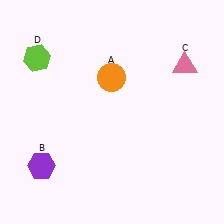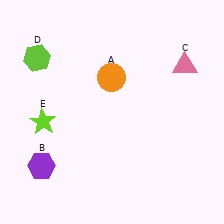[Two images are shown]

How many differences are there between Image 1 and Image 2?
There is 1 difference between the two images.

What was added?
A lime star (E) was added in Image 2.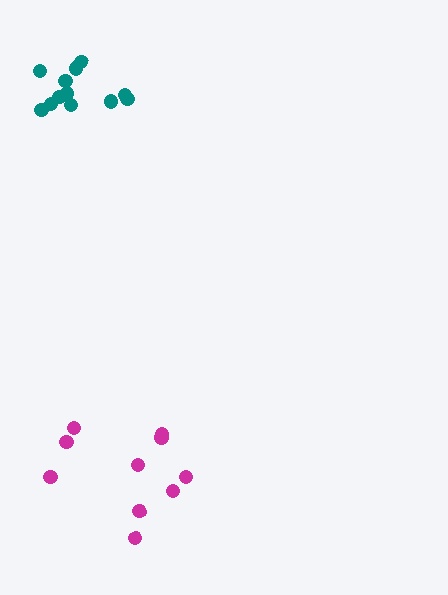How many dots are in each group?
Group 1: 12 dots, Group 2: 10 dots (22 total).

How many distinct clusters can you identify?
There are 2 distinct clusters.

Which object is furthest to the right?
The magenta cluster is rightmost.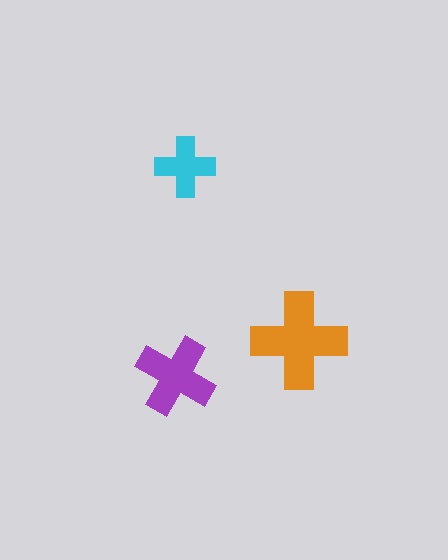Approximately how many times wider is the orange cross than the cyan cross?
About 1.5 times wider.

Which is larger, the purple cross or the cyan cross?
The purple one.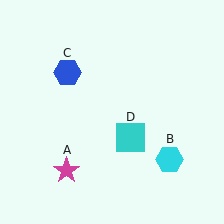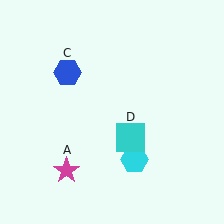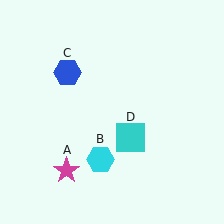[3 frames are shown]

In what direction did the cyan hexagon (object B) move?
The cyan hexagon (object B) moved left.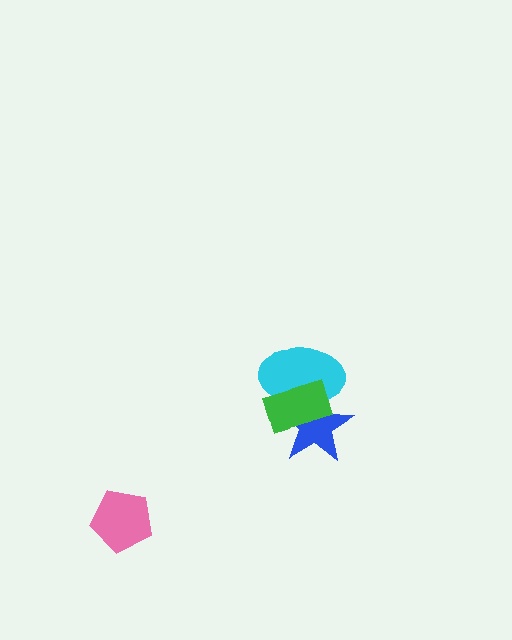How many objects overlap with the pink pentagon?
0 objects overlap with the pink pentagon.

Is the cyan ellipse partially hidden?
Yes, it is partially covered by another shape.